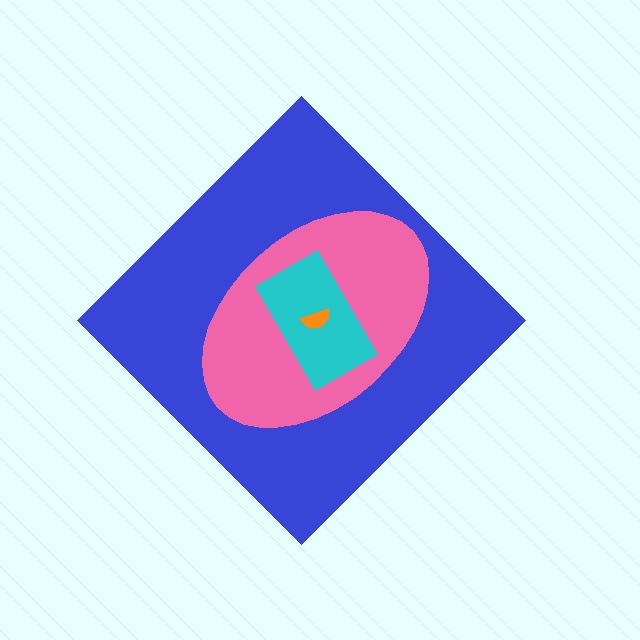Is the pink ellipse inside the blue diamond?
Yes.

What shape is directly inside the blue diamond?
The pink ellipse.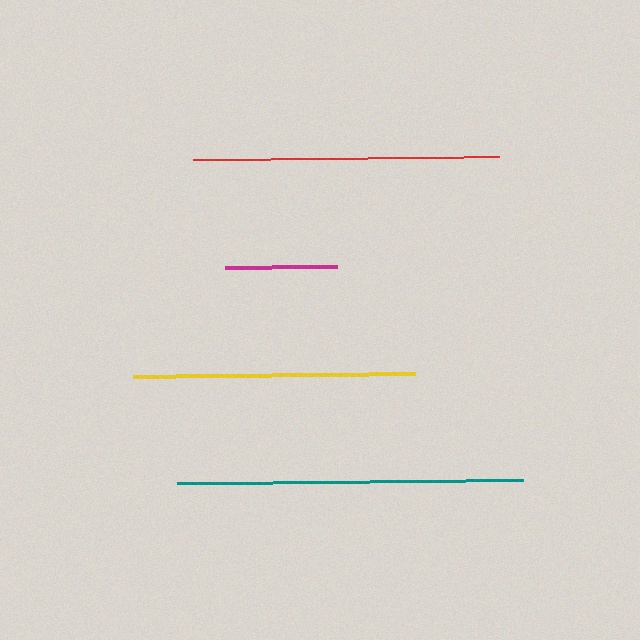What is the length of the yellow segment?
The yellow segment is approximately 281 pixels long.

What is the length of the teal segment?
The teal segment is approximately 345 pixels long.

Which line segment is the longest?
The teal line is the longest at approximately 345 pixels.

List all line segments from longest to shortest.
From longest to shortest: teal, red, yellow, magenta.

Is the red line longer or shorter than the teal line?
The teal line is longer than the red line.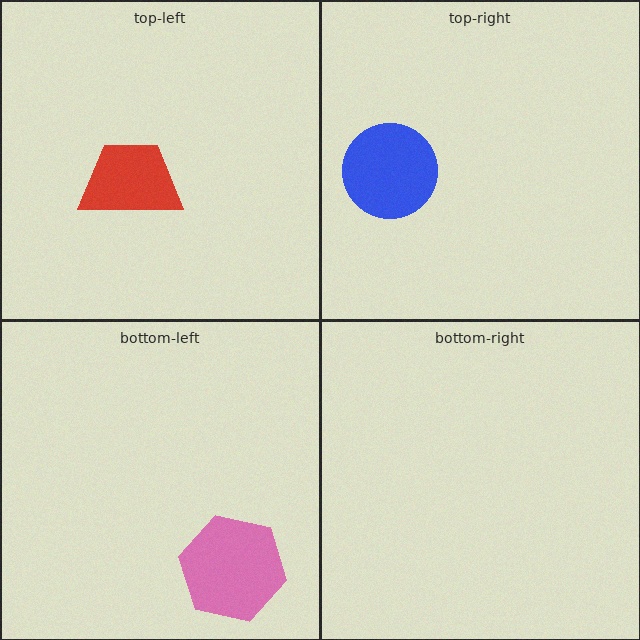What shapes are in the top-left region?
The red trapezoid.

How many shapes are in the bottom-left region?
1.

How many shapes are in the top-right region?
1.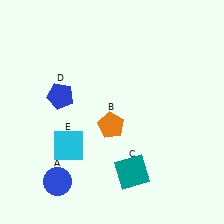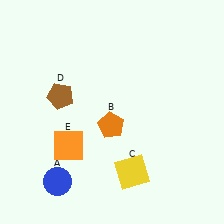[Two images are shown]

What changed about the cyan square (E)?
In Image 1, E is cyan. In Image 2, it changed to orange.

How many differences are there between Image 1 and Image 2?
There are 3 differences between the two images.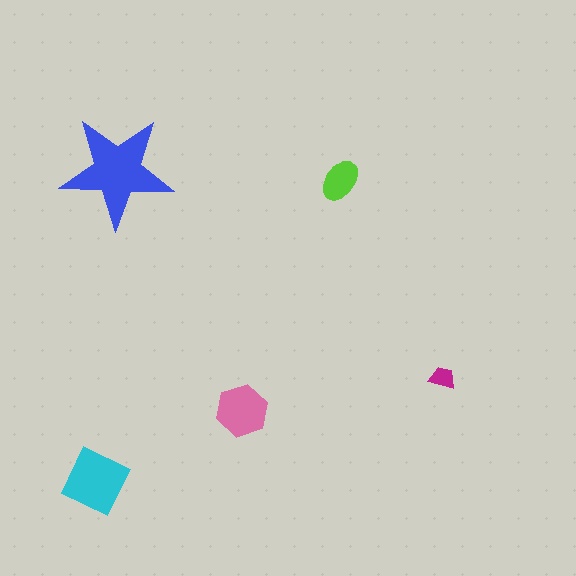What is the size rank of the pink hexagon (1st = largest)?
3rd.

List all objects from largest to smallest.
The blue star, the cyan square, the pink hexagon, the lime ellipse, the magenta trapezoid.